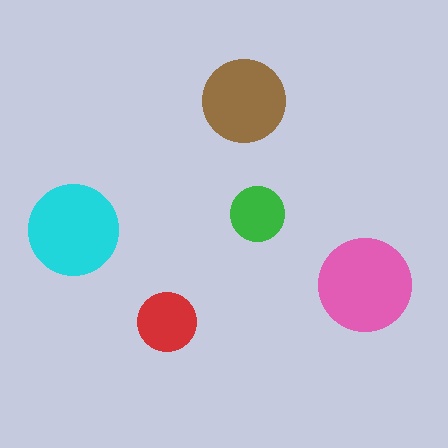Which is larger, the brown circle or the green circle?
The brown one.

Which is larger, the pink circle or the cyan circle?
The pink one.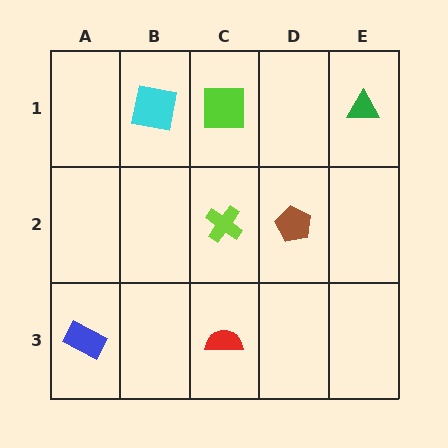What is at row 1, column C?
A lime square.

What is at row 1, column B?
A cyan square.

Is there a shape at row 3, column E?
No, that cell is empty.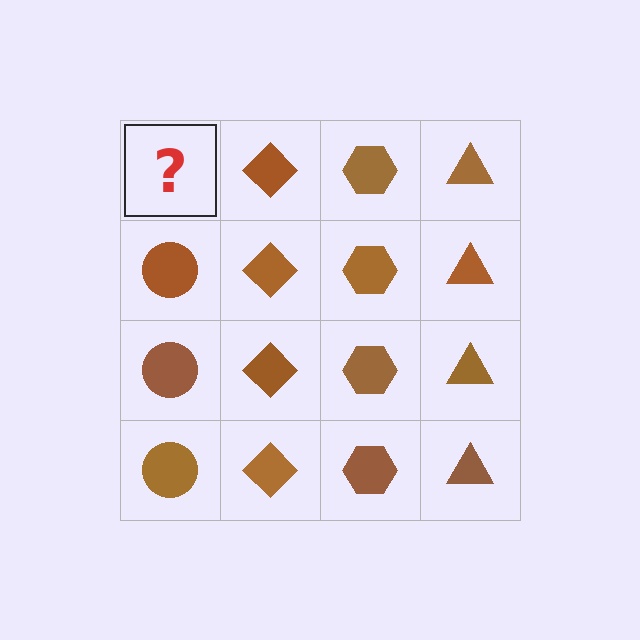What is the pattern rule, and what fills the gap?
The rule is that each column has a consistent shape. The gap should be filled with a brown circle.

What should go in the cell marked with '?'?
The missing cell should contain a brown circle.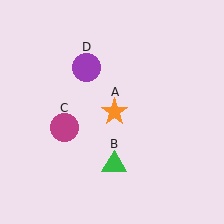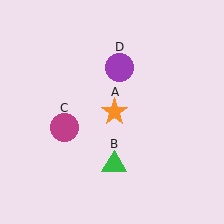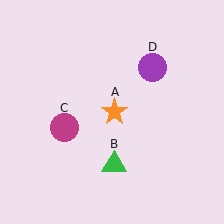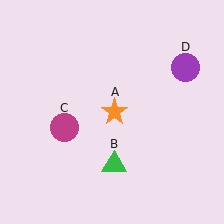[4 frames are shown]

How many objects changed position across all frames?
1 object changed position: purple circle (object D).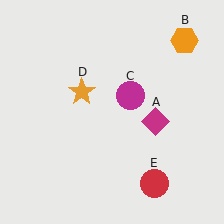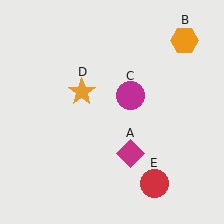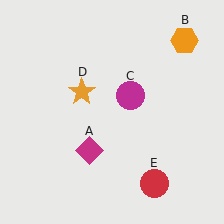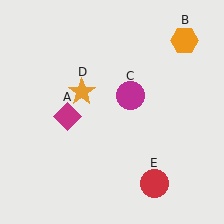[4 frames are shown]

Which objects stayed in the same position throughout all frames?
Orange hexagon (object B) and magenta circle (object C) and orange star (object D) and red circle (object E) remained stationary.